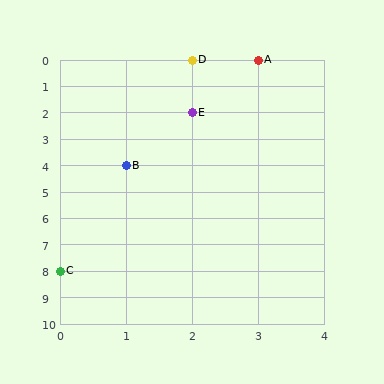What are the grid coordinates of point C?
Point C is at grid coordinates (0, 8).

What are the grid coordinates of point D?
Point D is at grid coordinates (2, 0).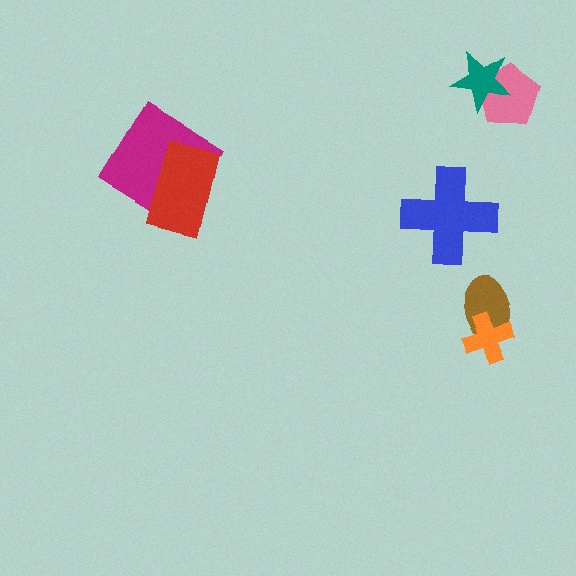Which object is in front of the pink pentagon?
The teal star is in front of the pink pentagon.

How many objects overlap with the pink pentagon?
1 object overlaps with the pink pentagon.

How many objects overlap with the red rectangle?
1 object overlaps with the red rectangle.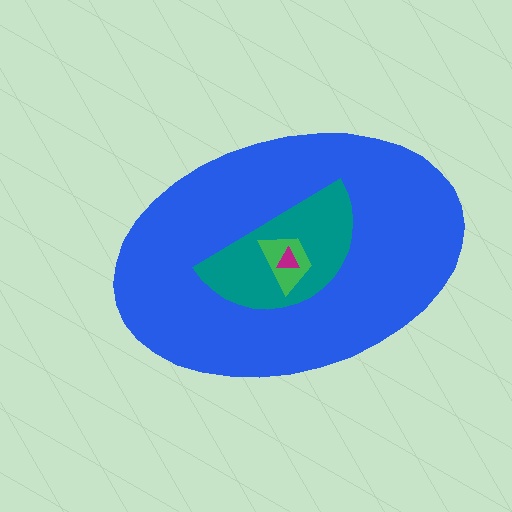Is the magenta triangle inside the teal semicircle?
Yes.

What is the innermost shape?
The magenta triangle.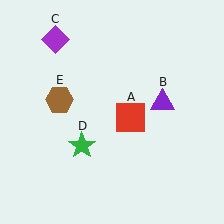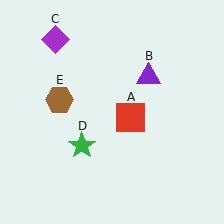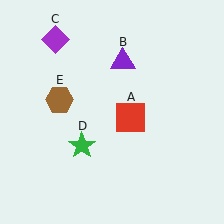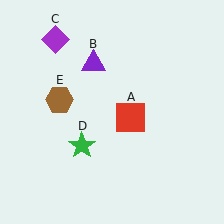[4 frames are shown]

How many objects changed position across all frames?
1 object changed position: purple triangle (object B).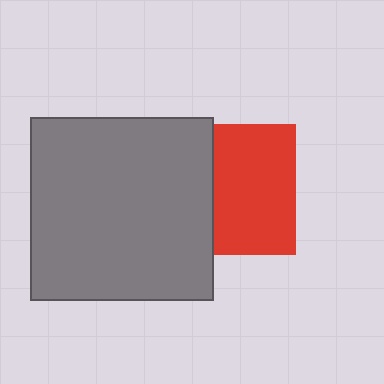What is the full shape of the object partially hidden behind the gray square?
The partially hidden object is a red square.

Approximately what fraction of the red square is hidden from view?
Roughly 38% of the red square is hidden behind the gray square.